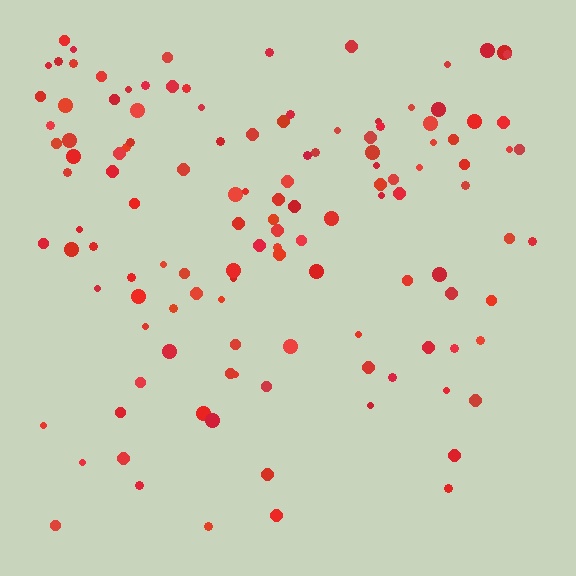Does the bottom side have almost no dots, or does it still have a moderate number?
Still a moderate number, just noticeably fewer than the top.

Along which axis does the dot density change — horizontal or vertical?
Vertical.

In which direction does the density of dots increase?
From bottom to top, with the top side densest.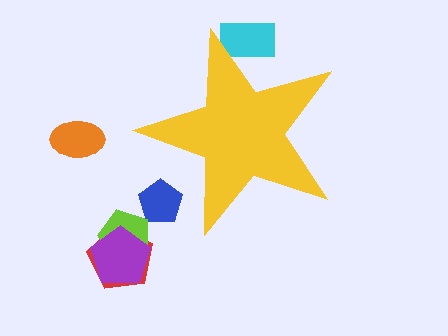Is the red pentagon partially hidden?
No, the red pentagon is fully visible.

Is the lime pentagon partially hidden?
No, the lime pentagon is fully visible.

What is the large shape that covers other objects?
A yellow star.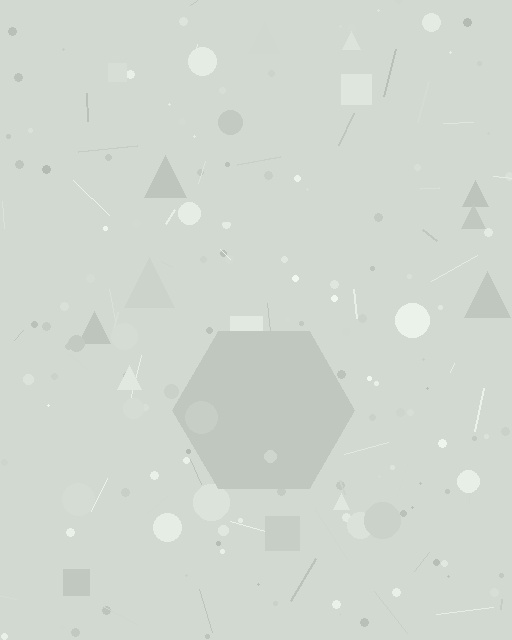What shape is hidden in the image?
A hexagon is hidden in the image.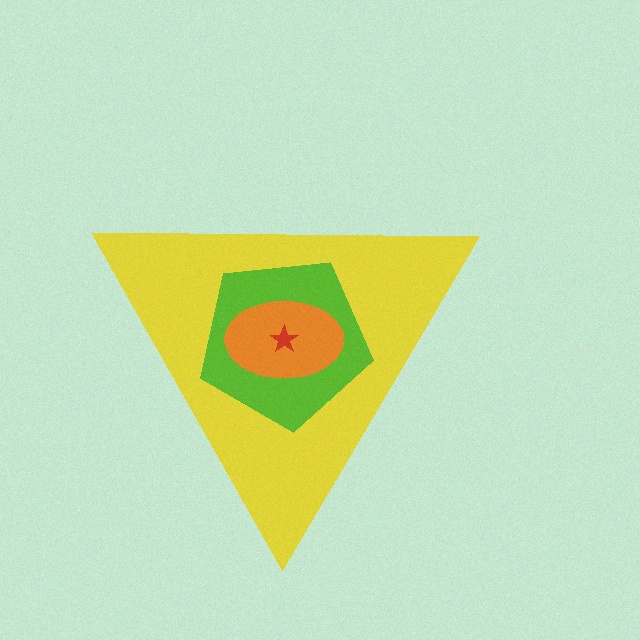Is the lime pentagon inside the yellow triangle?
Yes.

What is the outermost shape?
The yellow triangle.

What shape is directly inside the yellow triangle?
The lime pentagon.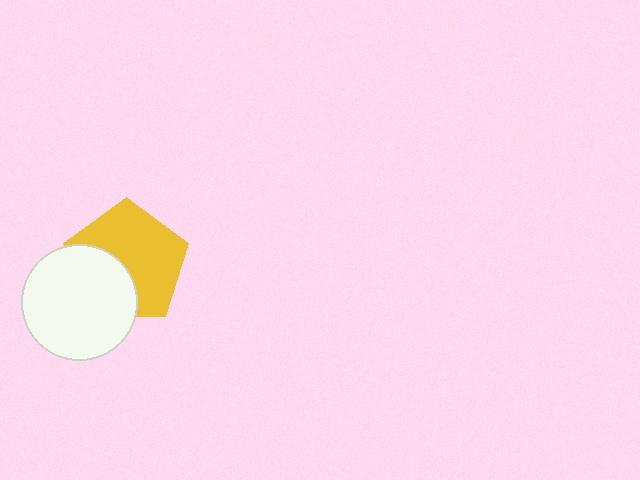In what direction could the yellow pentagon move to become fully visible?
The yellow pentagon could move toward the upper-right. That would shift it out from behind the white circle entirely.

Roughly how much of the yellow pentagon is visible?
About half of it is visible (roughly 63%).